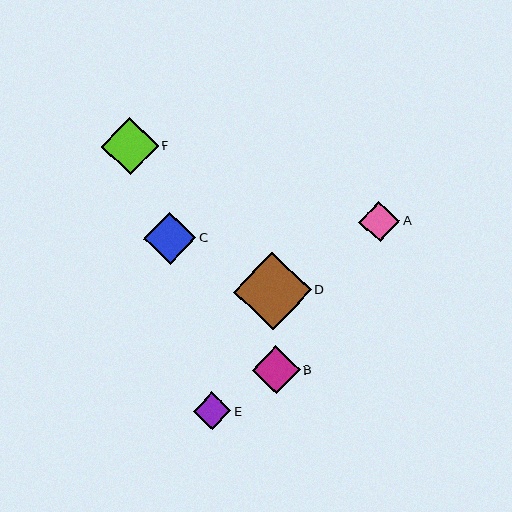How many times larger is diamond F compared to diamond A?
Diamond F is approximately 1.4 times the size of diamond A.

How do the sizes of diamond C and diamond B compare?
Diamond C and diamond B are approximately the same size.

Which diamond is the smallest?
Diamond E is the smallest with a size of approximately 38 pixels.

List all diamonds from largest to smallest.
From largest to smallest: D, F, C, B, A, E.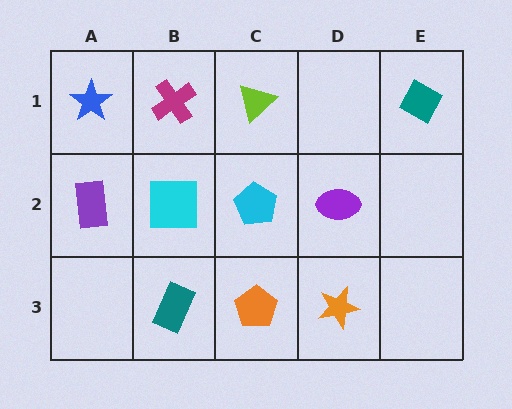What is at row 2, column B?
A cyan square.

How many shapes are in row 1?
4 shapes.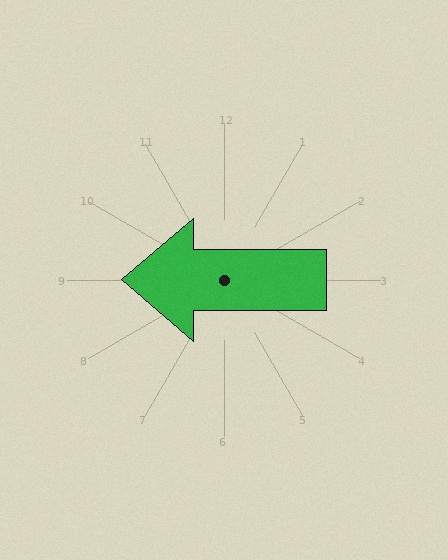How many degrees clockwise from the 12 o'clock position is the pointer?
Approximately 270 degrees.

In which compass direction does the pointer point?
West.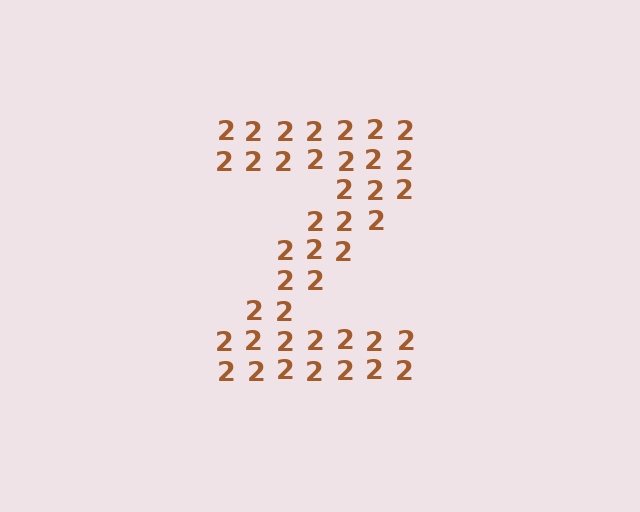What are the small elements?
The small elements are digit 2's.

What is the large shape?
The large shape is the letter Z.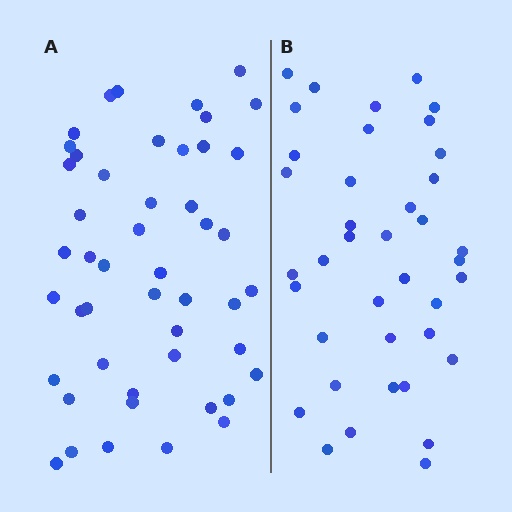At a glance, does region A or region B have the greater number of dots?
Region A (the left region) has more dots.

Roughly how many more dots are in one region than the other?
Region A has roughly 8 or so more dots than region B.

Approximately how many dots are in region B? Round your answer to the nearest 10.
About 40 dots. (The exact count is 39, which rounds to 40.)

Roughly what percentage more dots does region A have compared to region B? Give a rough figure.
About 25% more.